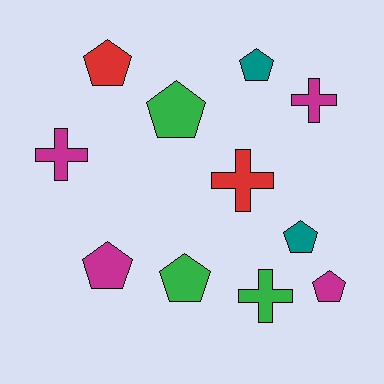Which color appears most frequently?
Magenta, with 4 objects.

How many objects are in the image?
There are 11 objects.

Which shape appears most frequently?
Pentagon, with 7 objects.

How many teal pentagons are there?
There are 2 teal pentagons.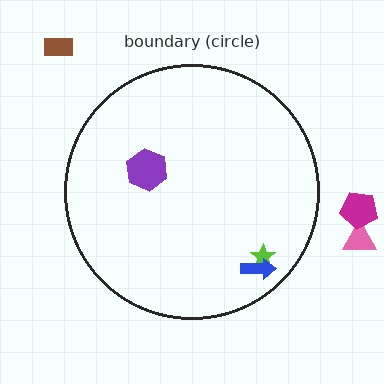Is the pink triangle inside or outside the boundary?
Outside.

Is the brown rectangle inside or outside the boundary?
Outside.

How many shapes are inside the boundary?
3 inside, 3 outside.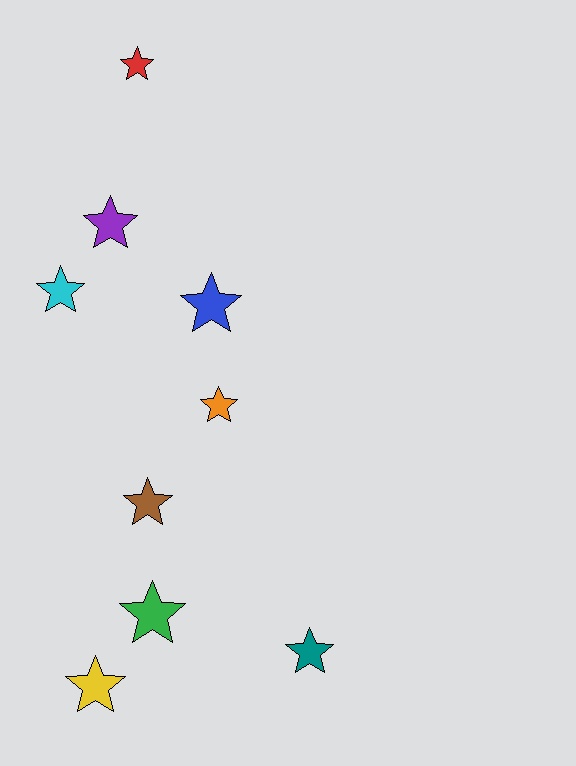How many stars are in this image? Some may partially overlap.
There are 9 stars.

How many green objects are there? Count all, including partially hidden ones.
There is 1 green object.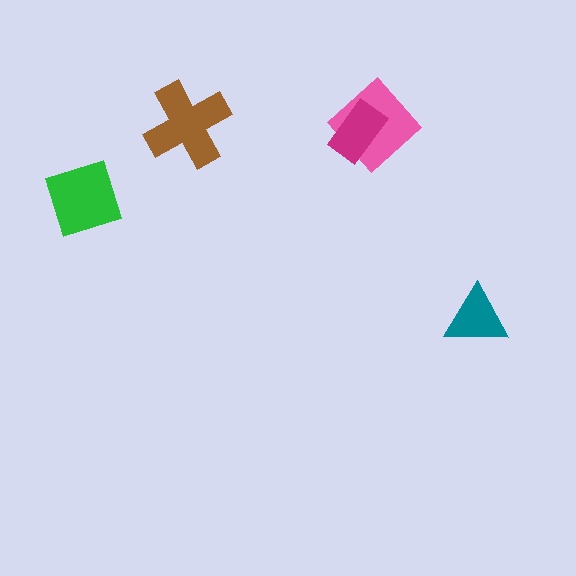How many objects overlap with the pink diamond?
1 object overlaps with the pink diamond.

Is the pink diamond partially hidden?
Yes, it is partially covered by another shape.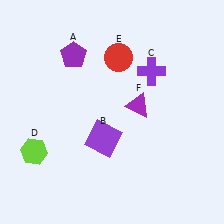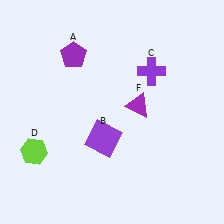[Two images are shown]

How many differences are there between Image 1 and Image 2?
There is 1 difference between the two images.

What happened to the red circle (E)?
The red circle (E) was removed in Image 2. It was in the top-right area of Image 1.